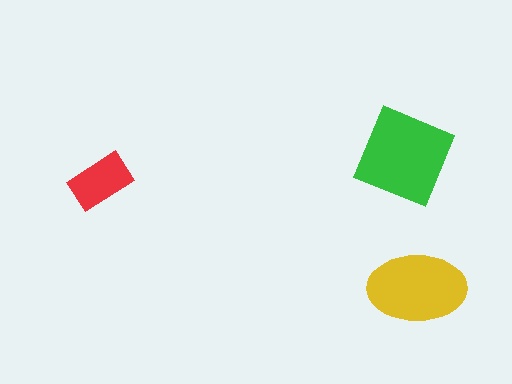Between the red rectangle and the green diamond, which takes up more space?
The green diamond.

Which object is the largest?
The green diamond.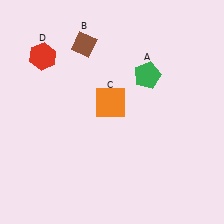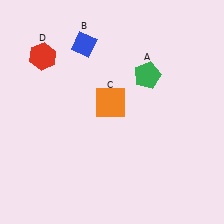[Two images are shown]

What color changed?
The diamond (B) changed from brown in Image 1 to blue in Image 2.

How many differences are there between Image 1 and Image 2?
There is 1 difference between the two images.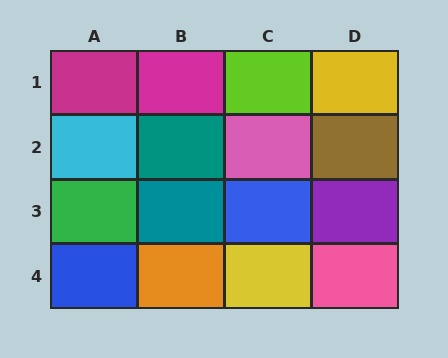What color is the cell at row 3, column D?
Purple.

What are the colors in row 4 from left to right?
Blue, orange, yellow, pink.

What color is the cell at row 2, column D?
Brown.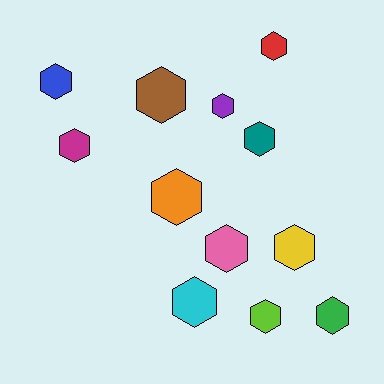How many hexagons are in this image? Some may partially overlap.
There are 12 hexagons.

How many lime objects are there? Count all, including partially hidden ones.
There is 1 lime object.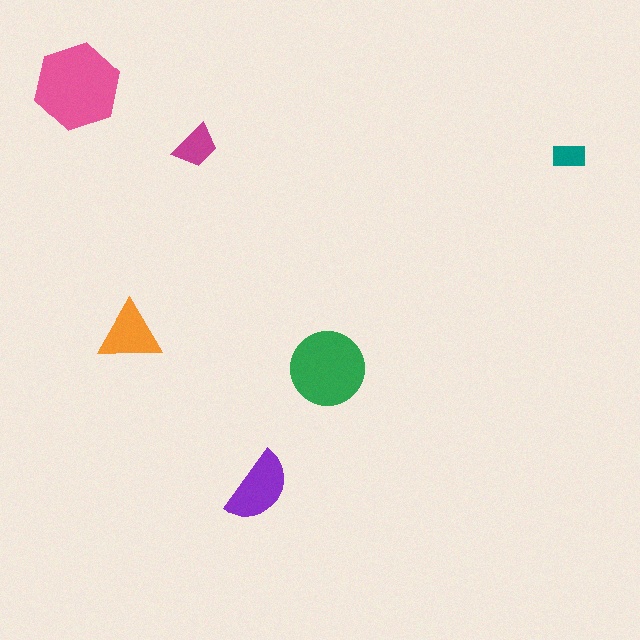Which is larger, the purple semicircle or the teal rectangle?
The purple semicircle.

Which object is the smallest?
The teal rectangle.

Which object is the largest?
The pink hexagon.